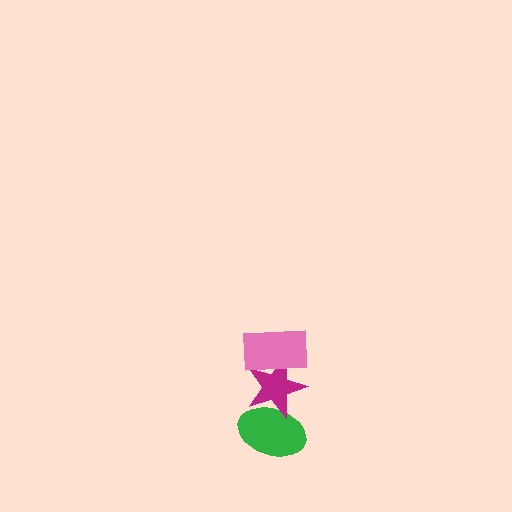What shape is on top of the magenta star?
The pink rectangle is on top of the magenta star.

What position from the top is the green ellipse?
The green ellipse is 3rd from the top.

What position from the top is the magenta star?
The magenta star is 2nd from the top.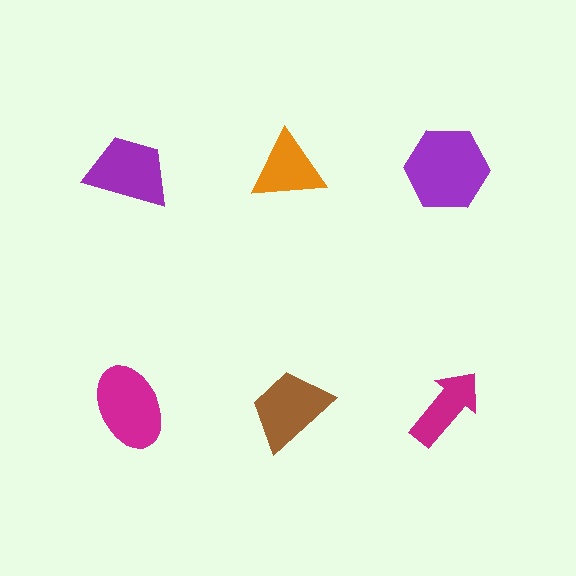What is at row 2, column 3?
A magenta arrow.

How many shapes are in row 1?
3 shapes.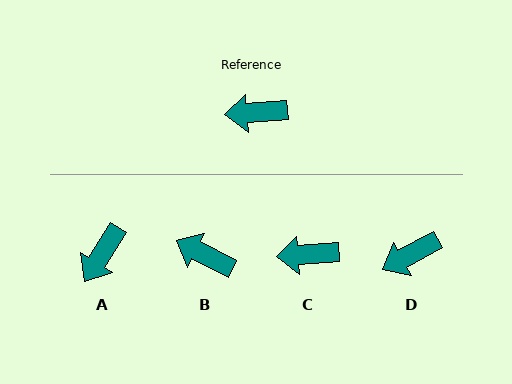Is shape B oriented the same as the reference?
No, it is off by about 31 degrees.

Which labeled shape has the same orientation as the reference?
C.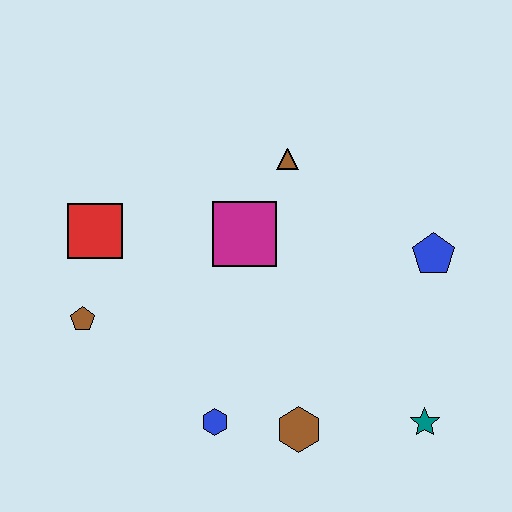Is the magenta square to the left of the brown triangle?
Yes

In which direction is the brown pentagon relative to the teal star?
The brown pentagon is to the left of the teal star.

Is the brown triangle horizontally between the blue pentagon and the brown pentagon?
Yes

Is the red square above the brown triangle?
No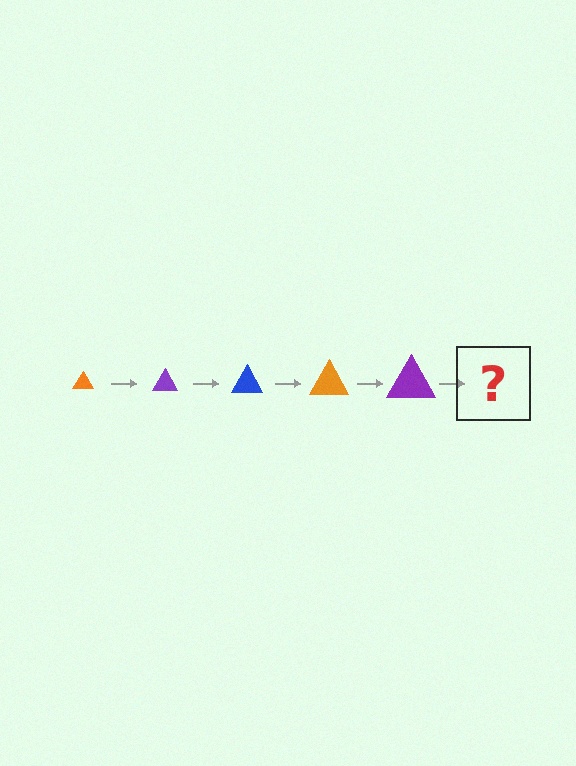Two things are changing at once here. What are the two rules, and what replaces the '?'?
The two rules are that the triangle grows larger each step and the color cycles through orange, purple, and blue. The '?' should be a blue triangle, larger than the previous one.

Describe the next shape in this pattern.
It should be a blue triangle, larger than the previous one.